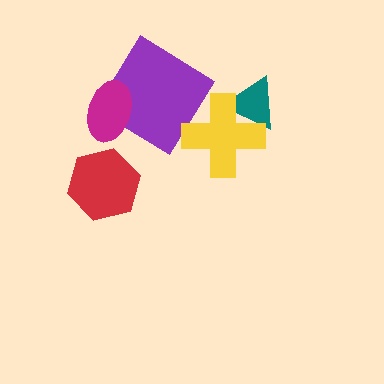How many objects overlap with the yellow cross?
1 object overlaps with the yellow cross.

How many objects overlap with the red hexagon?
0 objects overlap with the red hexagon.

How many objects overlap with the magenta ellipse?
1 object overlaps with the magenta ellipse.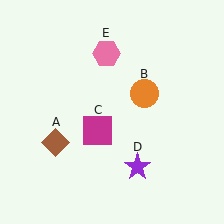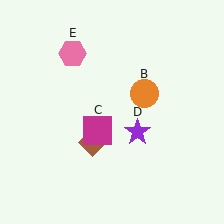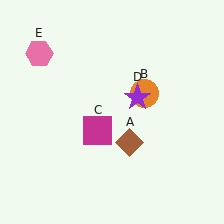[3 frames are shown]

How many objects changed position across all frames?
3 objects changed position: brown diamond (object A), purple star (object D), pink hexagon (object E).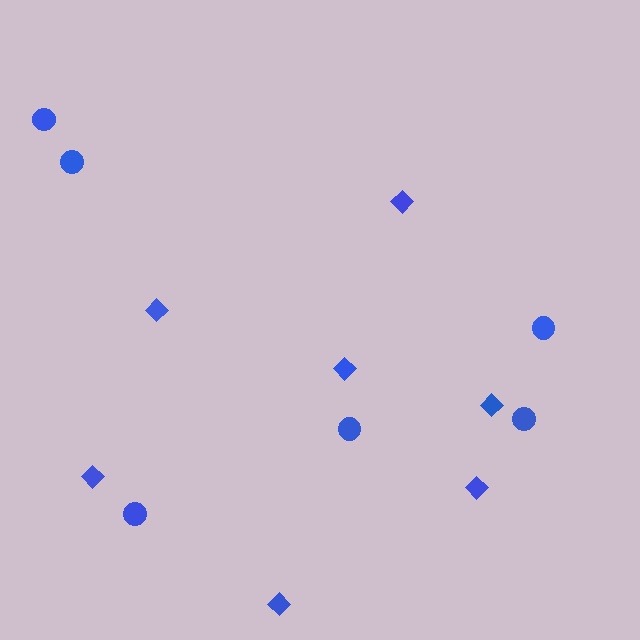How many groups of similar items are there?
There are 2 groups: one group of circles (6) and one group of diamonds (7).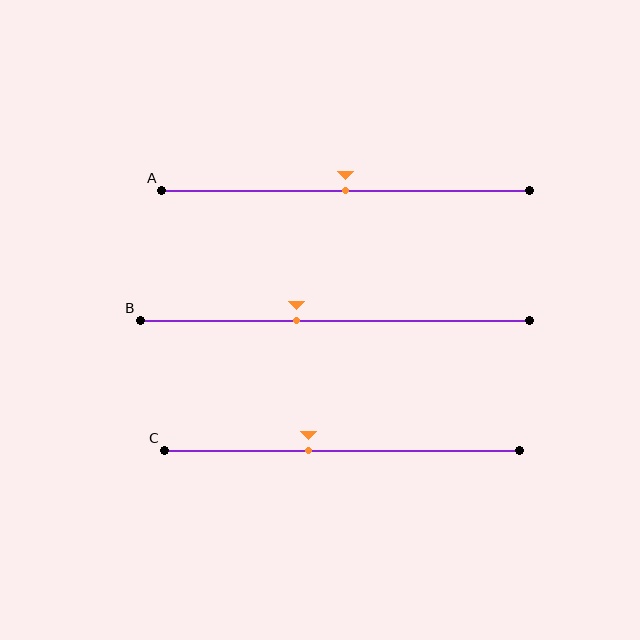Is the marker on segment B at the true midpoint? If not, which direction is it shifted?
No, the marker on segment B is shifted to the left by about 10% of the segment length.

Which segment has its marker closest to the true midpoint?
Segment A has its marker closest to the true midpoint.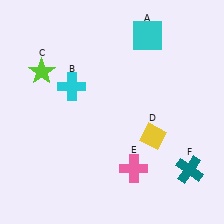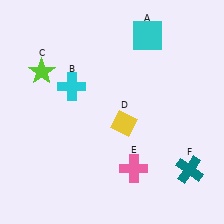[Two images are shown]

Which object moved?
The yellow diamond (D) moved left.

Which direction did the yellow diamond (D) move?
The yellow diamond (D) moved left.